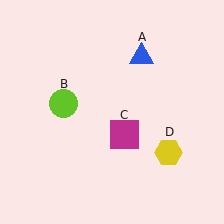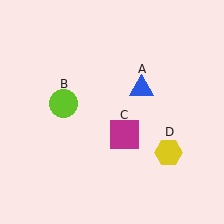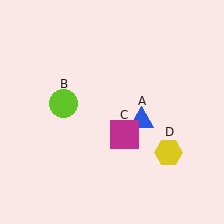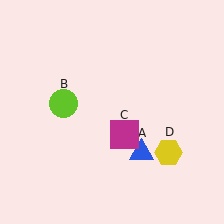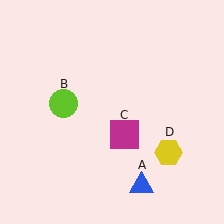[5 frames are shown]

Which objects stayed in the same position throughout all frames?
Lime circle (object B) and magenta square (object C) and yellow hexagon (object D) remained stationary.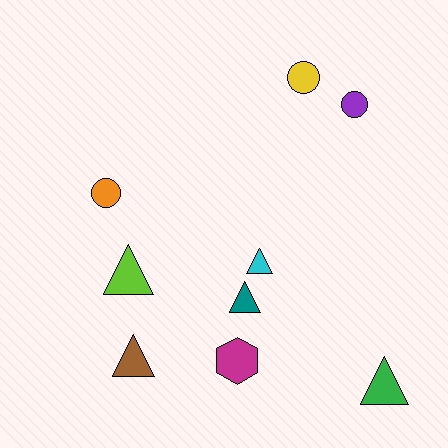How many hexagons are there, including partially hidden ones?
There is 1 hexagon.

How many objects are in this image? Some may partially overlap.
There are 9 objects.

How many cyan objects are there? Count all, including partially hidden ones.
There is 1 cyan object.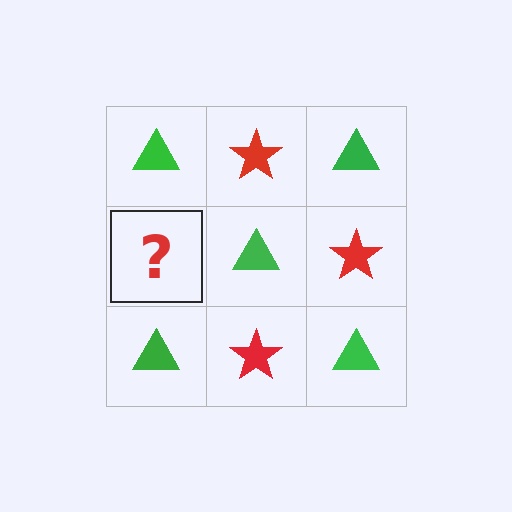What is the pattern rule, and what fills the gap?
The rule is that it alternates green triangle and red star in a checkerboard pattern. The gap should be filled with a red star.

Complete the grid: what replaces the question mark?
The question mark should be replaced with a red star.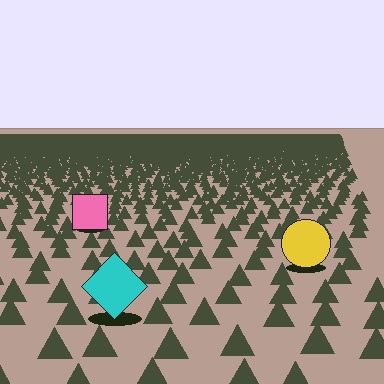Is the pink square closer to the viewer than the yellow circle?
No. The yellow circle is closer — you can tell from the texture gradient: the ground texture is coarser near it.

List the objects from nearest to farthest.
From nearest to farthest: the cyan diamond, the yellow circle, the pink square.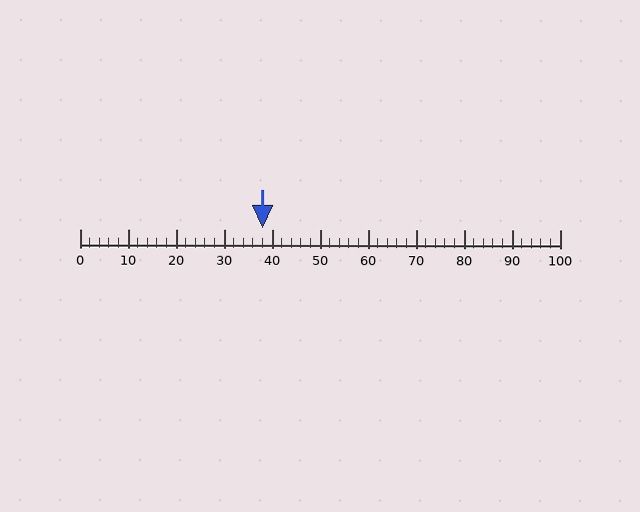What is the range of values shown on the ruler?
The ruler shows values from 0 to 100.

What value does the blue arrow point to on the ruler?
The blue arrow points to approximately 38.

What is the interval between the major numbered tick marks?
The major tick marks are spaced 10 units apart.